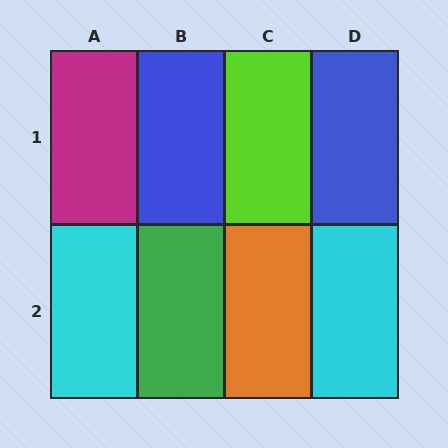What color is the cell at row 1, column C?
Lime.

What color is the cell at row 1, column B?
Blue.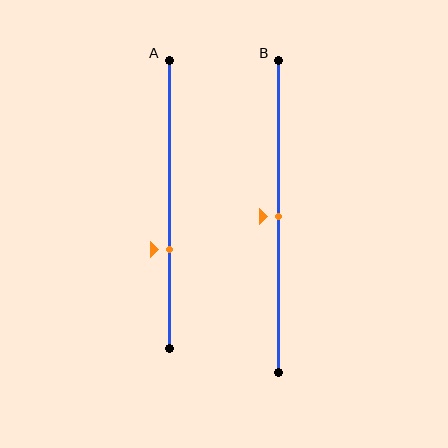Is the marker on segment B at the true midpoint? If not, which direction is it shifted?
Yes, the marker on segment B is at the true midpoint.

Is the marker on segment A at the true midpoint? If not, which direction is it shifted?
No, the marker on segment A is shifted downward by about 16% of the segment length.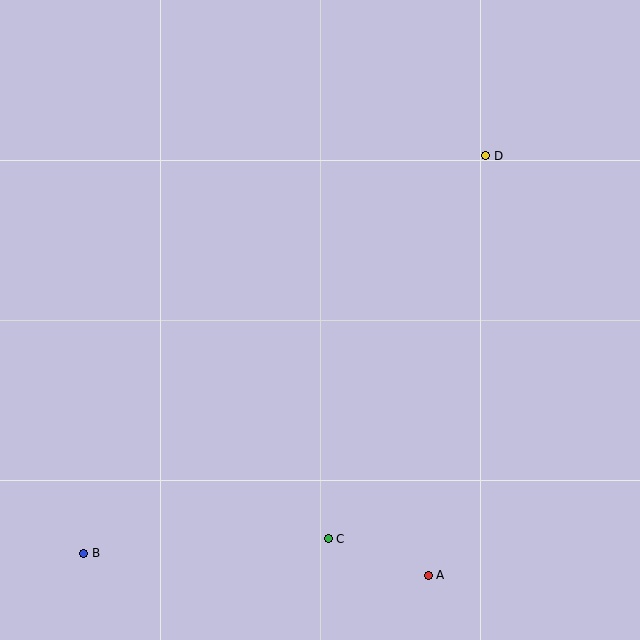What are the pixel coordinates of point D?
Point D is at (486, 156).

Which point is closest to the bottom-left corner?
Point B is closest to the bottom-left corner.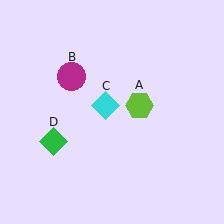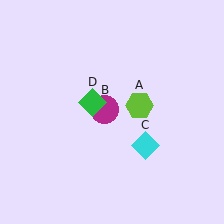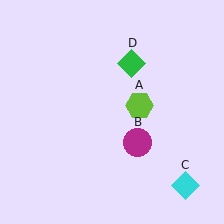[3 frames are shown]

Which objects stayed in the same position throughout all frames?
Lime hexagon (object A) remained stationary.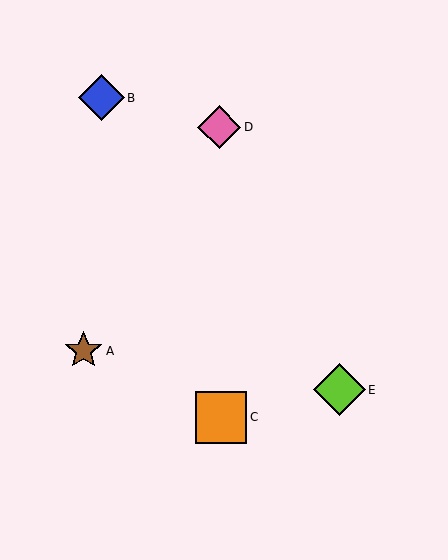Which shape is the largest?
The lime diamond (labeled E) is the largest.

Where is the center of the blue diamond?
The center of the blue diamond is at (101, 98).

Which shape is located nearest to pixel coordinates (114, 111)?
The blue diamond (labeled B) at (101, 98) is nearest to that location.